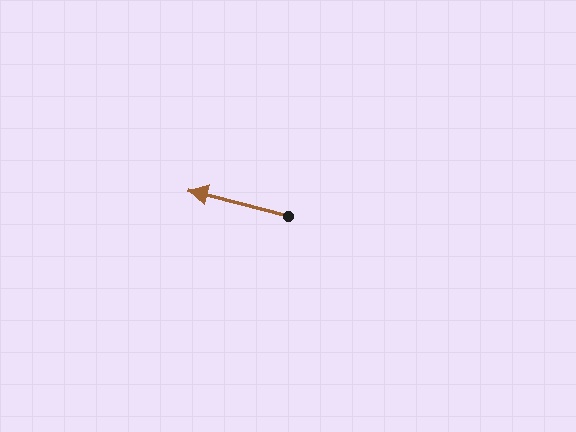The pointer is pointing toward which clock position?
Roughly 9 o'clock.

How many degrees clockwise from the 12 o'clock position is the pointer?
Approximately 285 degrees.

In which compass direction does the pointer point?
West.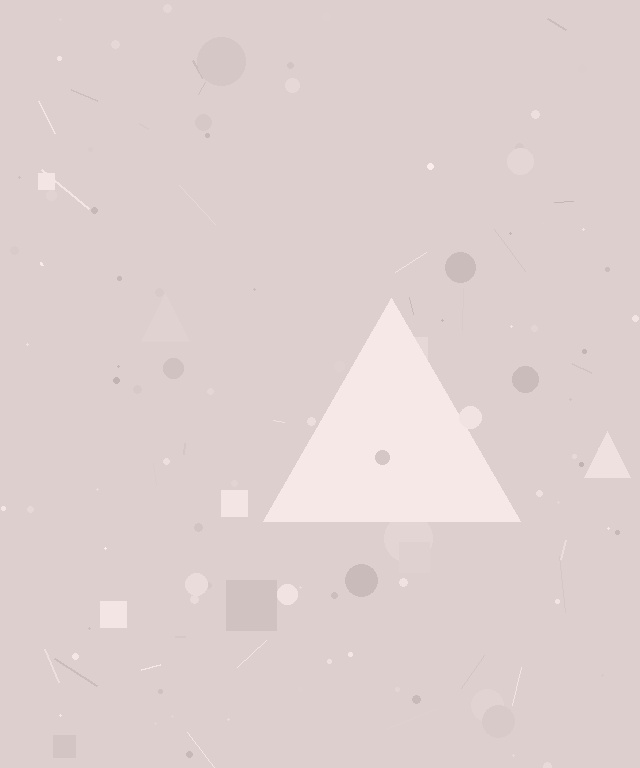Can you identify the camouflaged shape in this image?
The camouflaged shape is a triangle.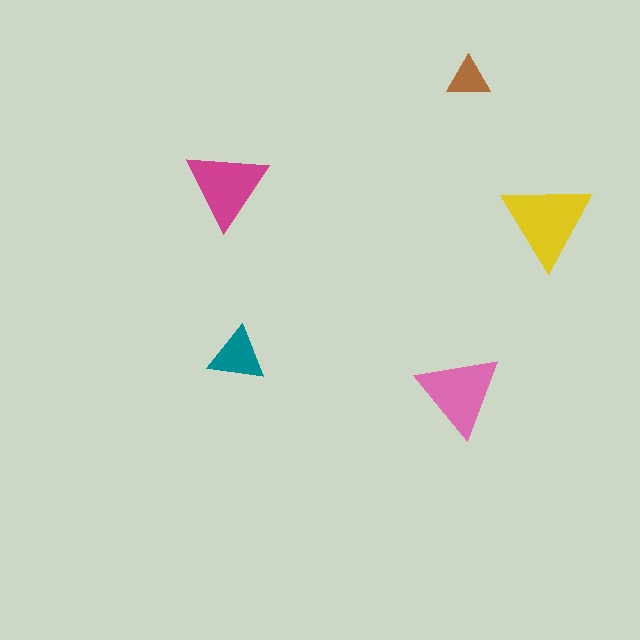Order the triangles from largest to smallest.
the yellow one, the pink one, the magenta one, the teal one, the brown one.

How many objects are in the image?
There are 5 objects in the image.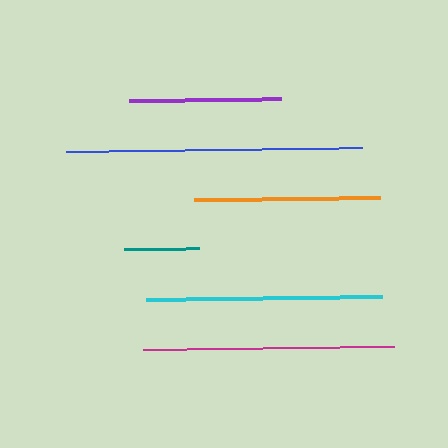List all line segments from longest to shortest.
From longest to shortest: blue, magenta, cyan, orange, purple, teal.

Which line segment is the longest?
The blue line is the longest at approximately 296 pixels.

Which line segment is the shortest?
The teal line is the shortest at approximately 75 pixels.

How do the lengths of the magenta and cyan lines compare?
The magenta and cyan lines are approximately the same length.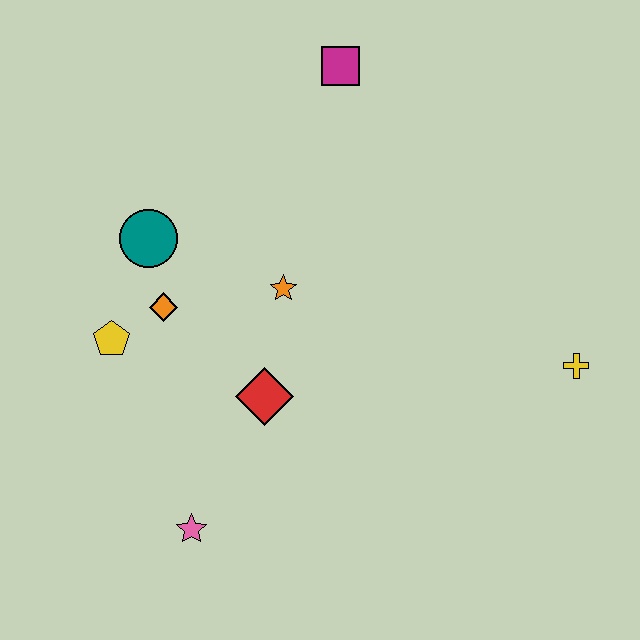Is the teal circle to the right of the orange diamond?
No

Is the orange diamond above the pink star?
Yes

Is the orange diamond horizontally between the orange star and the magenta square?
No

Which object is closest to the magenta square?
The orange star is closest to the magenta square.